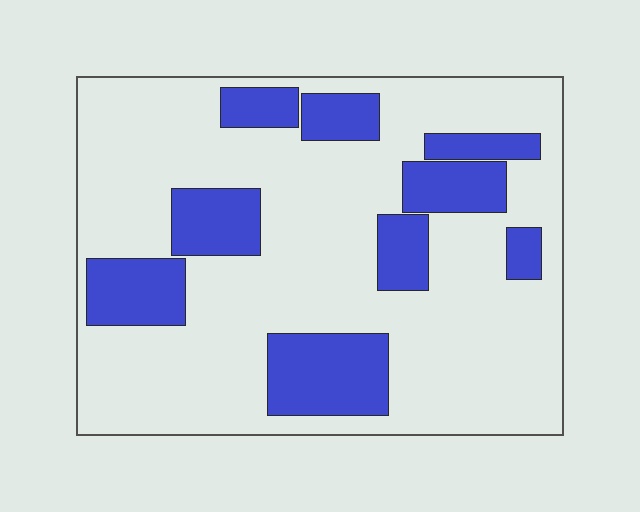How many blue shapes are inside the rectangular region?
9.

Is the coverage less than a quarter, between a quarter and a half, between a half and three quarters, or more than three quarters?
Between a quarter and a half.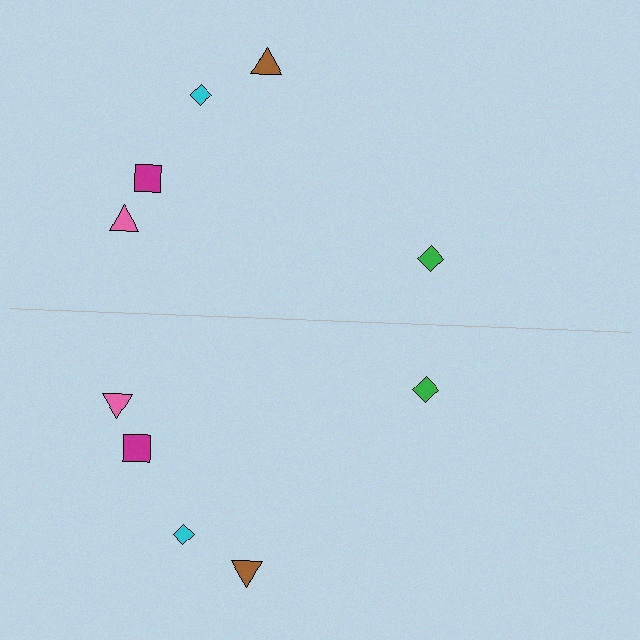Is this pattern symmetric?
Yes, this pattern has bilateral (reflection) symmetry.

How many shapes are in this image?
There are 10 shapes in this image.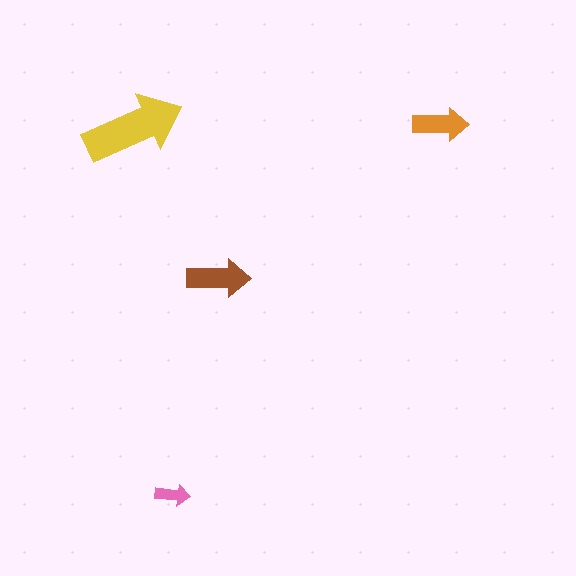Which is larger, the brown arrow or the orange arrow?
The brown one.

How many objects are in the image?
There are 4 objects in the image.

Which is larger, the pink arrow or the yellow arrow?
The yellow one.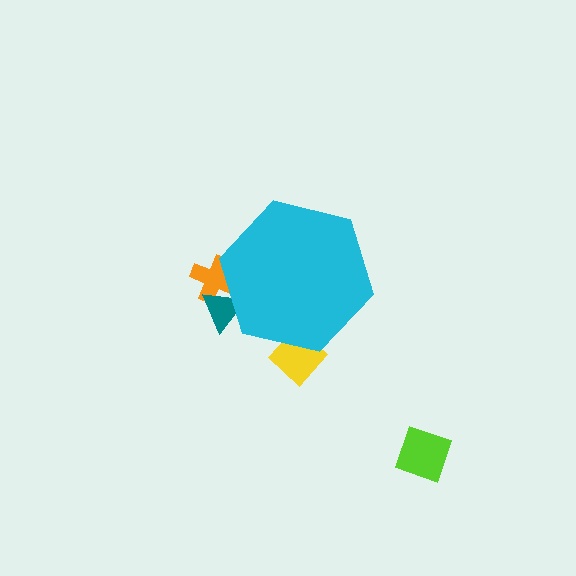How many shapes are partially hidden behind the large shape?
3 shapes are partially hidden.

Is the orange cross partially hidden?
Yes, the orange cross is partially hidden behind the cyan hexagon.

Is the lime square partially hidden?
No, the lime square is fully visible.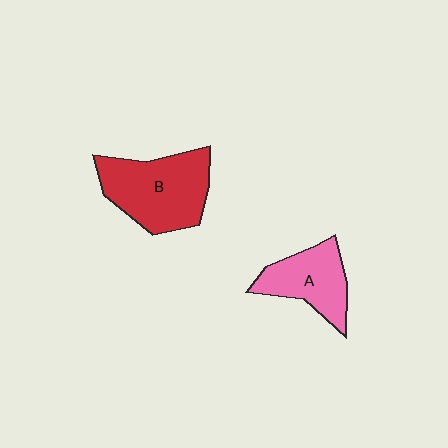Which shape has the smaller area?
Shape A (pink).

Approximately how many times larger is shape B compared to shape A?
Approximately 1.5 times.